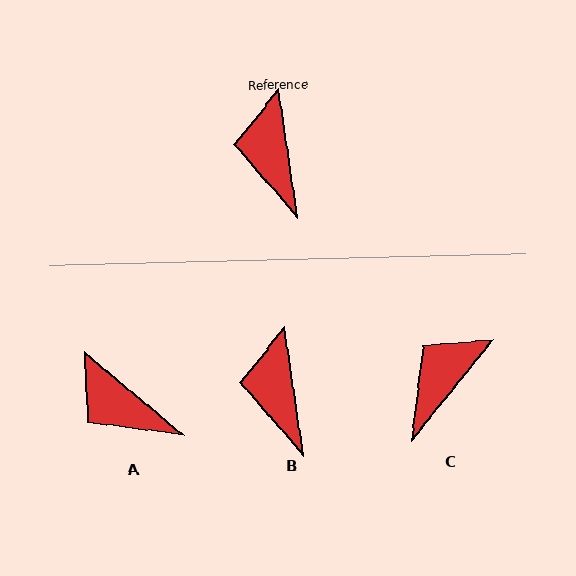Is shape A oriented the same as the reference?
No, it is off by about 41 degrees.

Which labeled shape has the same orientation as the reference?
B.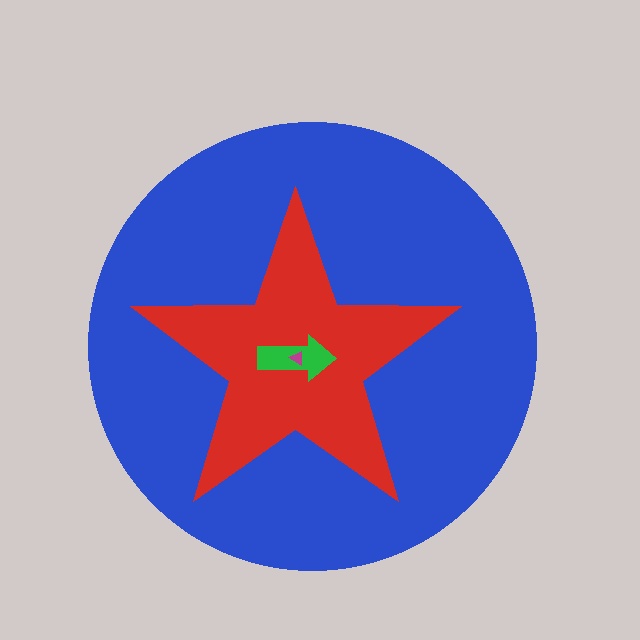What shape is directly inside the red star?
The green arrow.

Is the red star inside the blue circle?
Yes.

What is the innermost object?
The magenta triangle.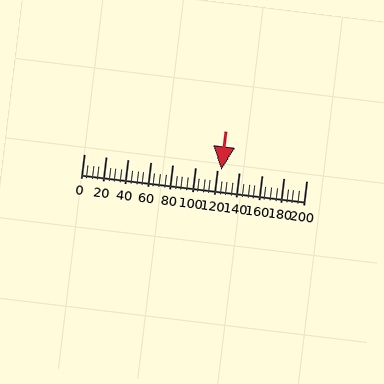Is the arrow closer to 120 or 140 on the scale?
The arrow is closer to 120.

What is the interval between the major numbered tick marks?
The major tick marks are spaced 20 units apart.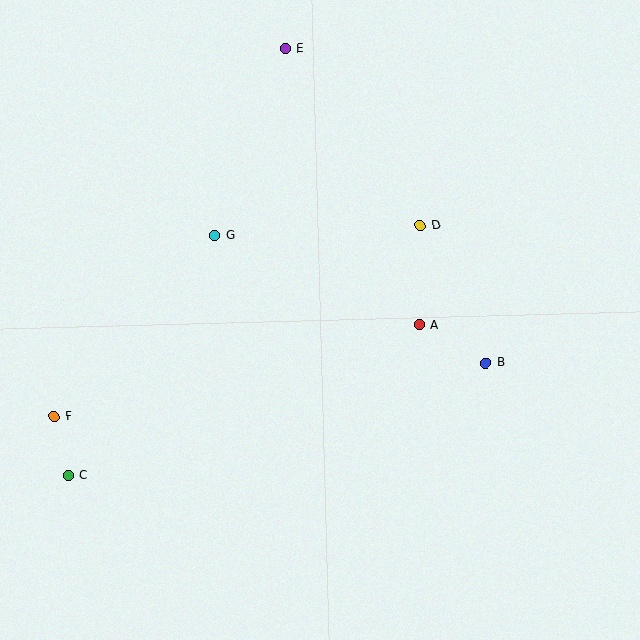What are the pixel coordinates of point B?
Point B is at (486, 363).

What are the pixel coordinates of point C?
Point C is at (68, 476).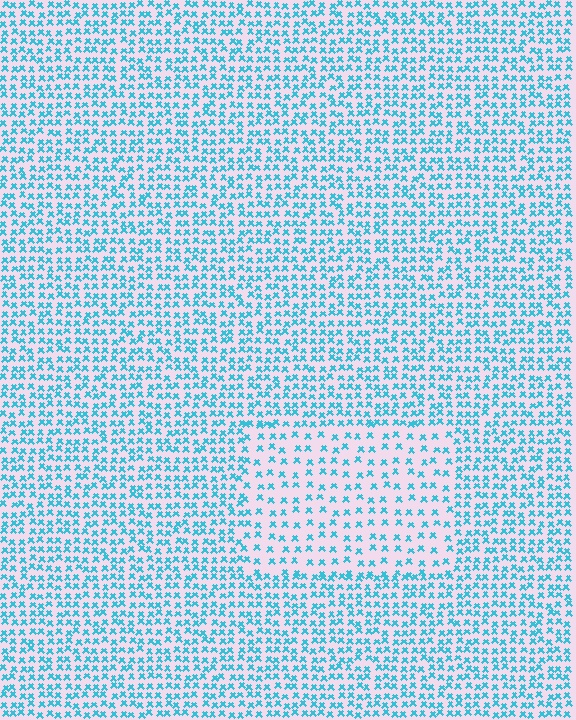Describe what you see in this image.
The image contains small cyan elements arranged at two different densities. A rectangle-shaped region is visible where the elements are less densely packed than the surrounding area.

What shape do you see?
I see a rectangle.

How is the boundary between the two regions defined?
The boundary is defined by a change in element density (approximately 1.9x ratio). All elements are the same color, size, and shape.